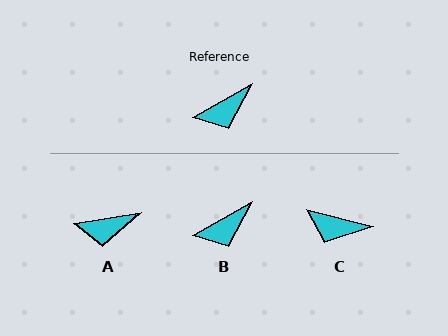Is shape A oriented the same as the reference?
No, it is off by about 21 degrees.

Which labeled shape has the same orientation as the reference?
B.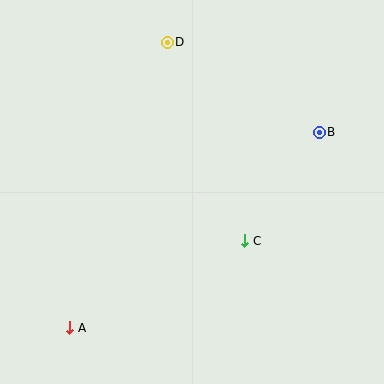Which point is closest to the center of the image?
Point C at (245, 241) is closest to the center.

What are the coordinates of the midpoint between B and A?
The midpoint between B and A is at (195, 230).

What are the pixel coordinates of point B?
Point B is at (319, 132).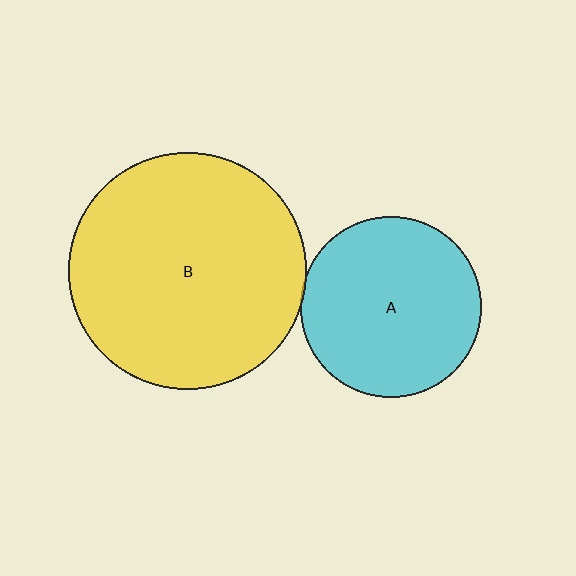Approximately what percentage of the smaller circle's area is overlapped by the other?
Approximately 5%.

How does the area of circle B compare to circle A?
Approximately 1.7 times.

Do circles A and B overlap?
Yes.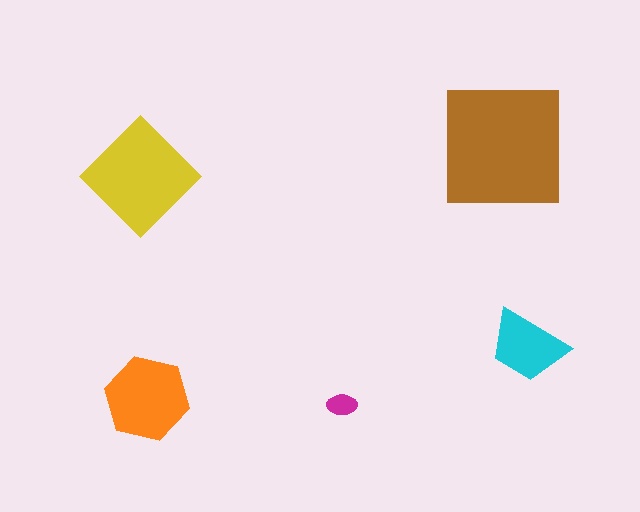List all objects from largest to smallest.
The brown square, the yellow diamond, the orange hexagon, the cyan trapezoid, the magenta ellipse.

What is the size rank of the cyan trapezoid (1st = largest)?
4th.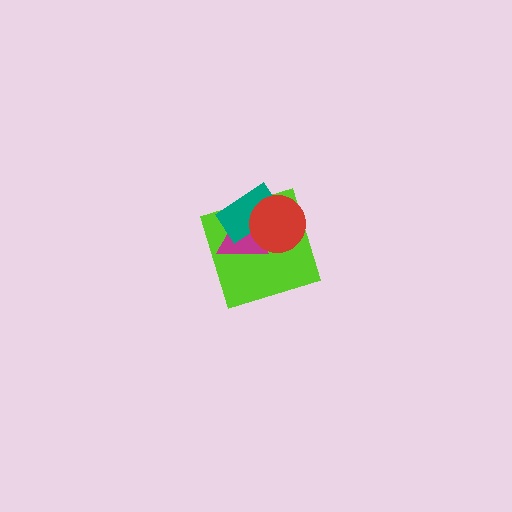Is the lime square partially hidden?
Yes, it is partially covered by another shape.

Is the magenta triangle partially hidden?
Yes, it is partially covered by another shape.